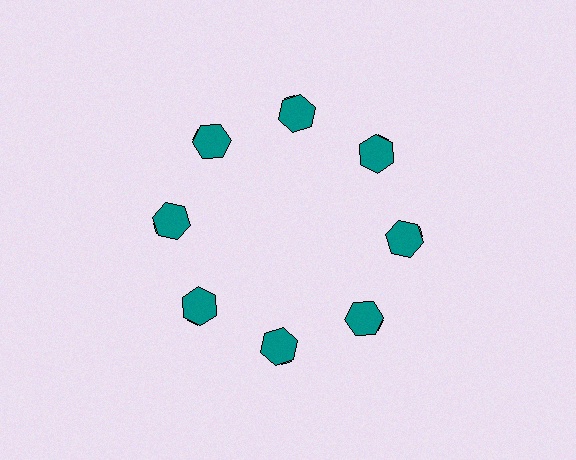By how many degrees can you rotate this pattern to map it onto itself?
The pattern maps onto itself every 45 degrees of rotation.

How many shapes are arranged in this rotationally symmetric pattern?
There are 16 shapes, arranged in 8 groups of 2.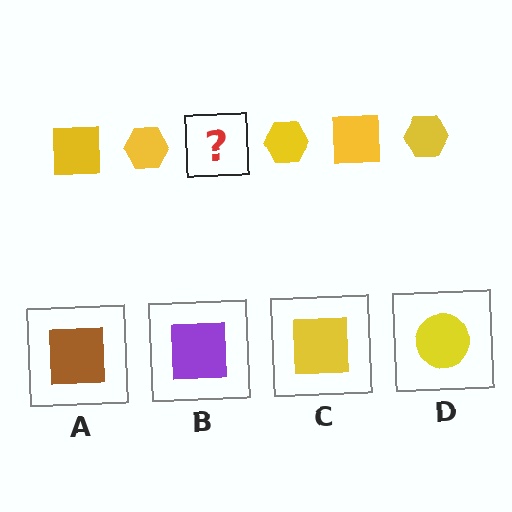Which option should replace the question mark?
Option C.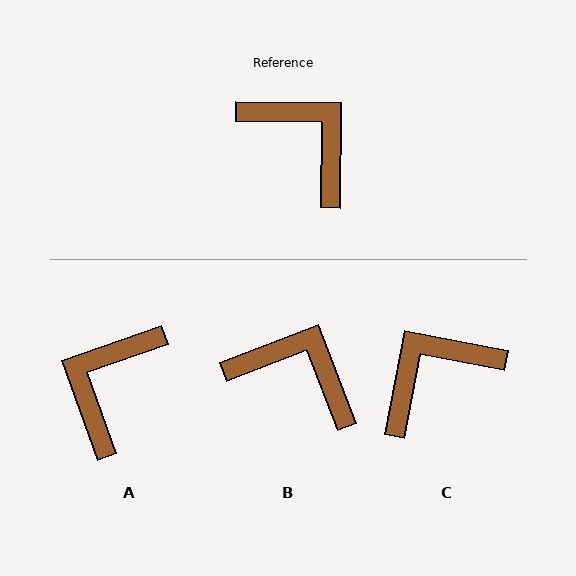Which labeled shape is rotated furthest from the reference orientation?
A, about 110 degrees away.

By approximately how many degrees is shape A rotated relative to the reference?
Approximately 110 degrees counter-clockwise.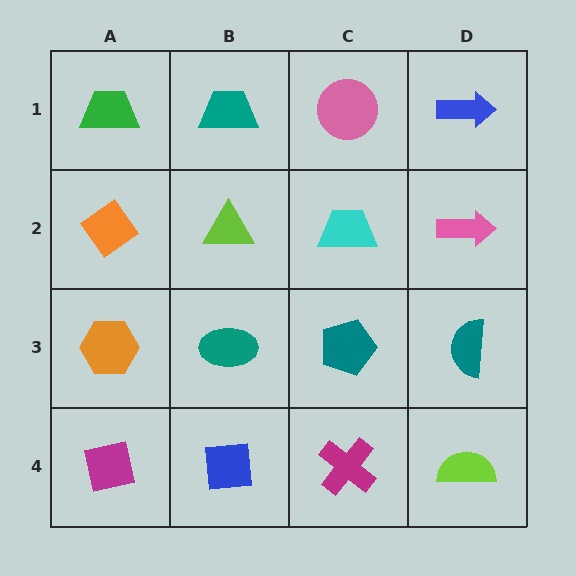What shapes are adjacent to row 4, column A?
An orange hexagon (row 3, column A), a blue square (row 4, column B).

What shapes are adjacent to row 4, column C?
A teal pentagon (row 3, column C), a blue square (row 4, column B), a lime semicircle (row 4, column D).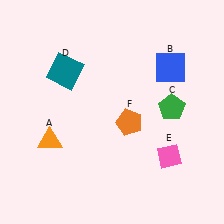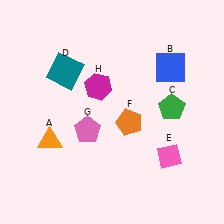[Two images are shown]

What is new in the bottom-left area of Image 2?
A pink pentagon (G) was added in the bottom-left area of Image 2.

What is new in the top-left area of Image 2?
A magenta hexagon (H) was added in the top-left area of Image 2.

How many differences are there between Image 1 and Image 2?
There are 2 differences between the two images.